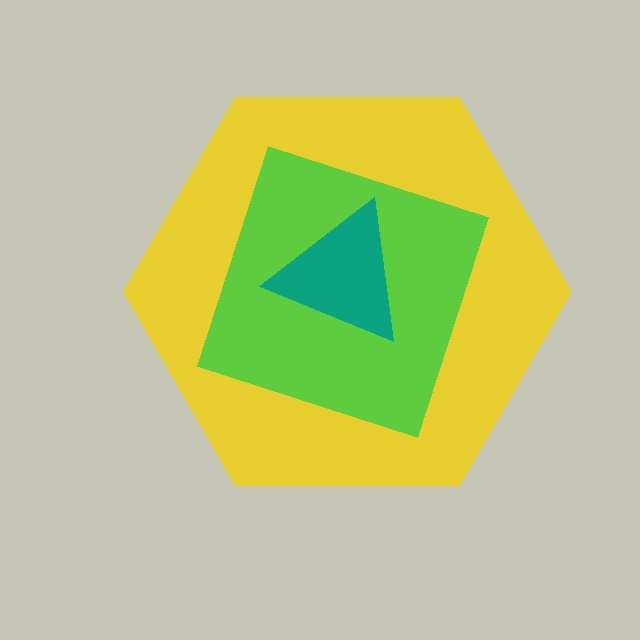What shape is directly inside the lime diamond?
The teal triangle.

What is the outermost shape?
The yellow hexagon.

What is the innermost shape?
The teal triangle.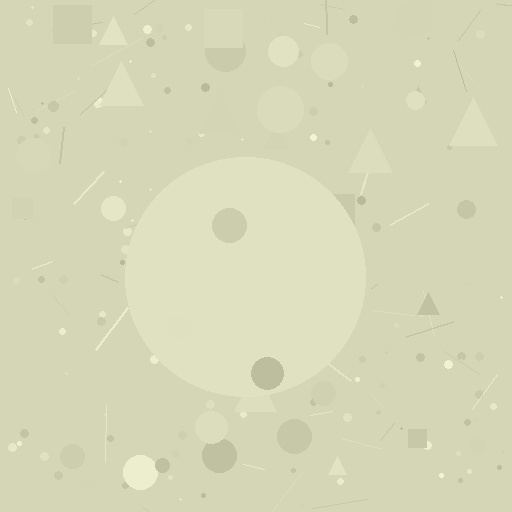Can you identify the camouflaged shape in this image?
The camouflaged shape is a circle.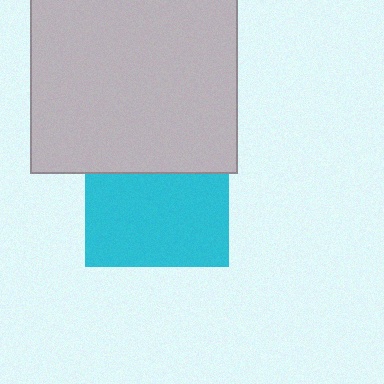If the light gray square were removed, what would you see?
You would see the complete cyan square.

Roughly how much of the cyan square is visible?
Most of it is visible (roughly 65%).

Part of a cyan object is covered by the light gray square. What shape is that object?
It is a square.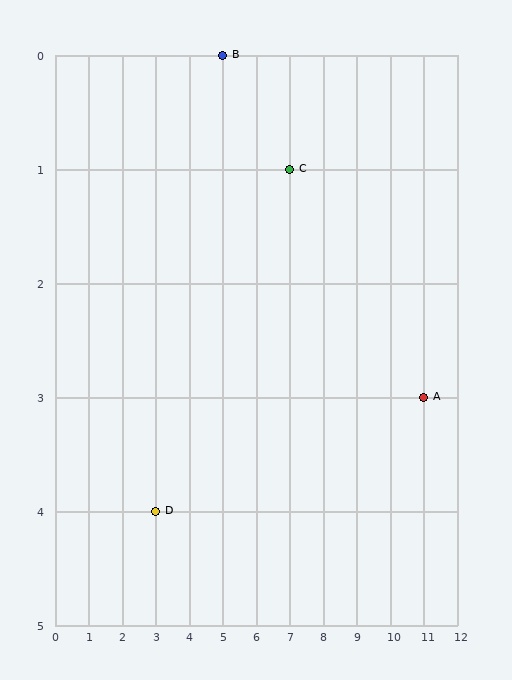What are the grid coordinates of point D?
Point D is at grid coordinates (3, 4).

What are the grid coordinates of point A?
Point A is at grid coordinates (11, 3).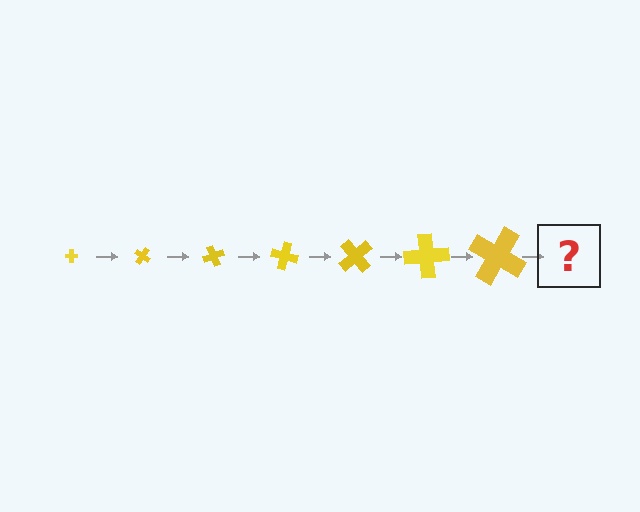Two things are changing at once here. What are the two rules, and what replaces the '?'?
The two rules are that the cross grows larger each step and it rotates 35 degrees each step. The '?' should be a cross, larger than the previous one and rotated 245 degrees from the start.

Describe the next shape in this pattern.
It should be a cross, larger than the previous one and rotated 245 degrees from the start.